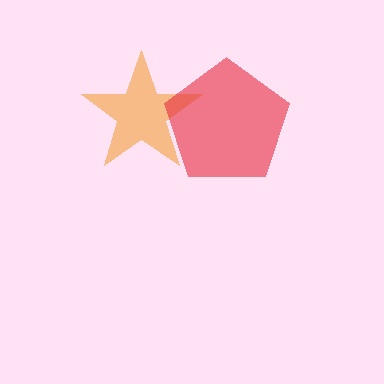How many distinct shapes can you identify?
There are 2 distinct shapes: an orange star, a red pentagon.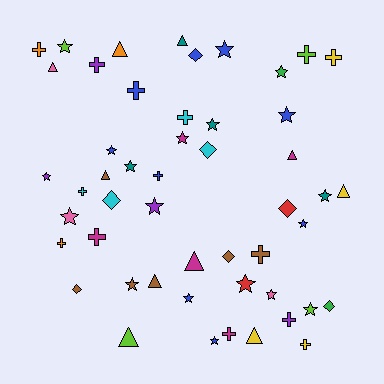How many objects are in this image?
There are 50 objects.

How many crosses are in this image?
There are 14 crosses.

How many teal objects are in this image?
There are 4 teal objects.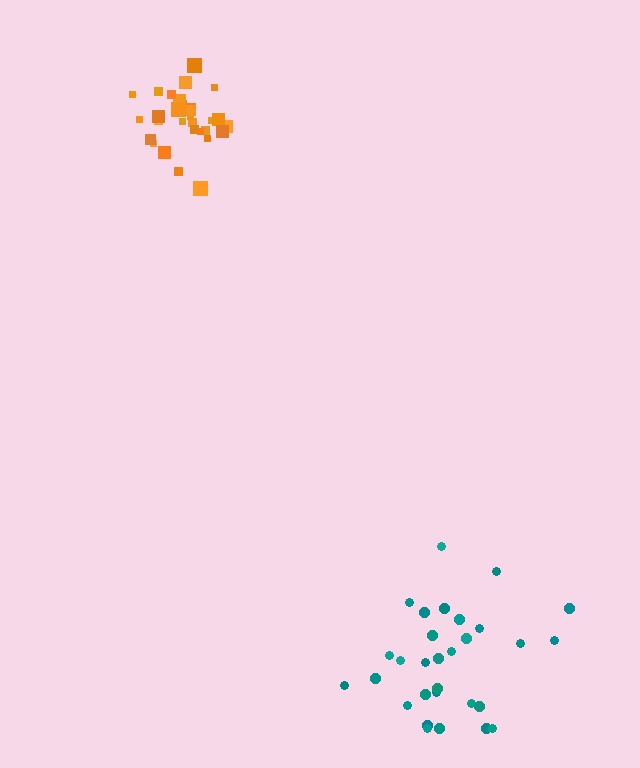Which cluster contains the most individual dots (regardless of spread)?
Teal (30).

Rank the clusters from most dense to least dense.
orange, teal.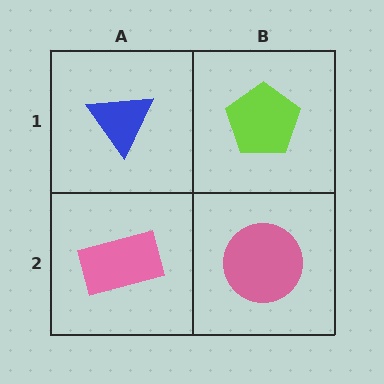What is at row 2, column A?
A pink rectangle.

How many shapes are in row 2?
2 shapes.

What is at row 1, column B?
A lime pentagon.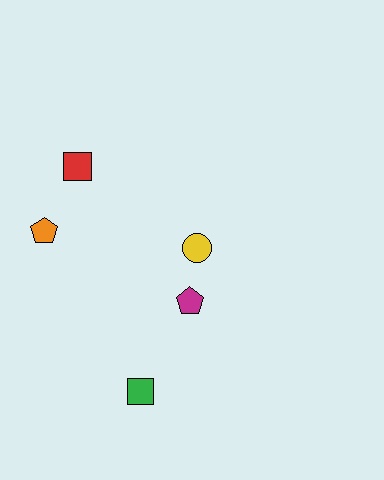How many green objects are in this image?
There is 1 green object.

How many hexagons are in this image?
There are no hexagons.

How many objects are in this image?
There are 5 objects.